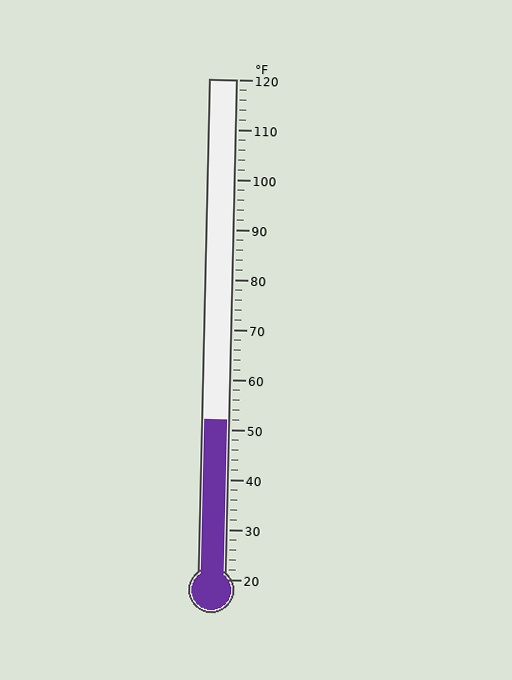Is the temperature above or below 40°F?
The temperature is above 40°F.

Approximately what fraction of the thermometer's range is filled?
The thermometer is filled to approximately 30% of its range.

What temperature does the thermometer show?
The thermometer shows approximately 52°F.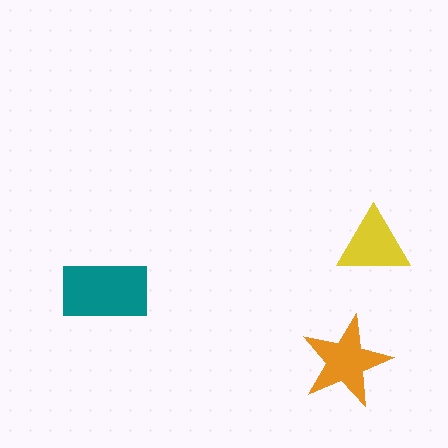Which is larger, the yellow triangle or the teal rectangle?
The teal rectangle.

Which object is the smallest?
The yellow triangle.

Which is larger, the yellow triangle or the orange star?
The orange star.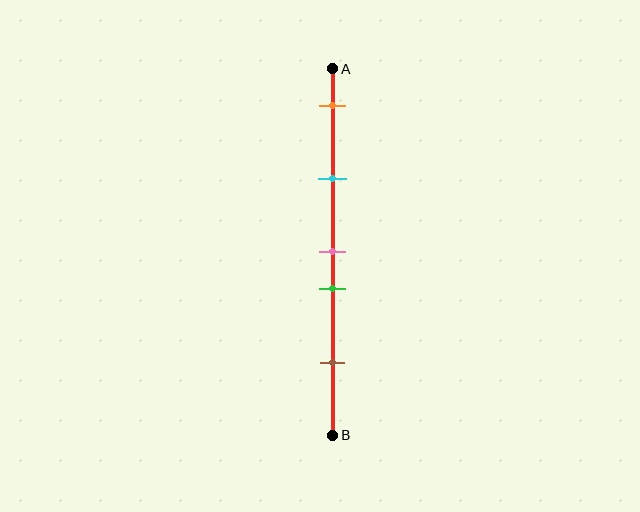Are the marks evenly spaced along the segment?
No, the marks are not evenly spaced.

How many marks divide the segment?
There are 5 marks dividing the segment.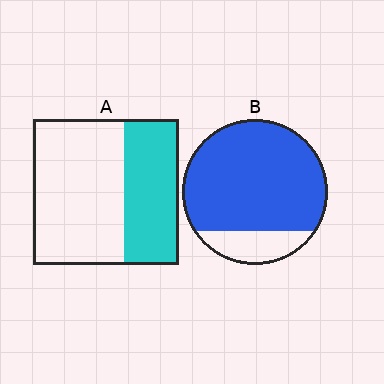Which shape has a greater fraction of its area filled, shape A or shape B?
Shape B.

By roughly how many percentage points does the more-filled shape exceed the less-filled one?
By roughly 45 percentage points (B over A).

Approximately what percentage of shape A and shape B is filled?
A is approximately 40% and B is approximately 80%.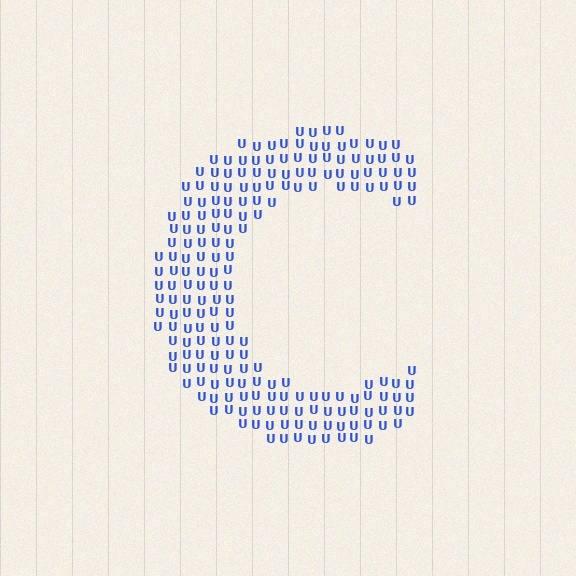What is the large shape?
The large shape is the letter C.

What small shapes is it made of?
It is made of small letter U's.